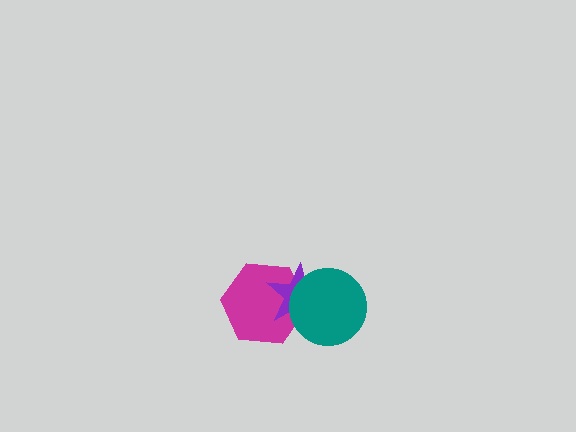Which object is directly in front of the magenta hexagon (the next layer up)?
The purple star is directly in front of the magenta hexagon.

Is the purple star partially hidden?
Yes, it is partially covered by another shape.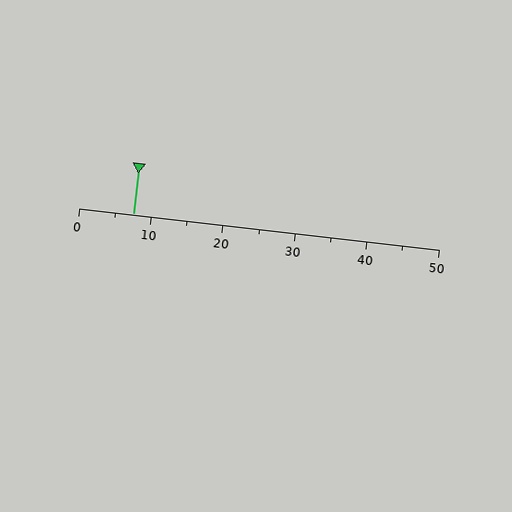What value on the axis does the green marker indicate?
The marker indicates approximately 7.5.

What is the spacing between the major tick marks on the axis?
The major ticks are spaced 10 apart.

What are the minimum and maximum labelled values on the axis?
The axis runs from 0 to 50.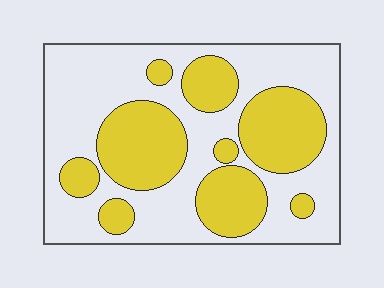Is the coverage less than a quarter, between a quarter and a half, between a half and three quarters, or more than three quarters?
Between a quarter and a half.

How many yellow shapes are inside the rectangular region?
9.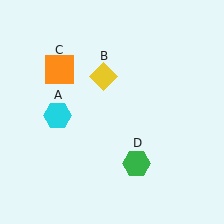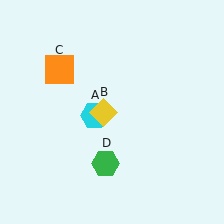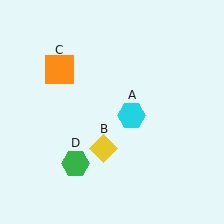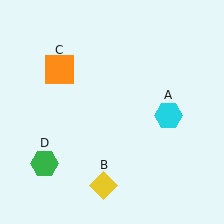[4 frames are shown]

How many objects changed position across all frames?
3 objects changed position: cyan hexagon (object A), yellow diamond (object B), green hexagon (object D).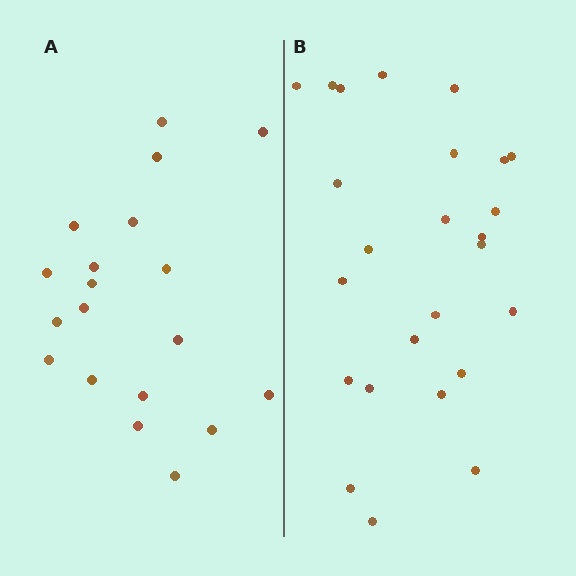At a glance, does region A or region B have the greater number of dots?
Region B (the right region) has more dots.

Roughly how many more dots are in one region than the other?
Region B has about 6 more dots than region A.